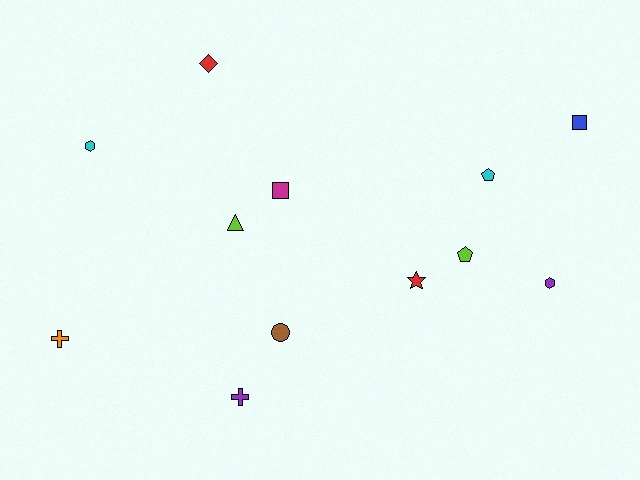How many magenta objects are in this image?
There is 1 magenta object.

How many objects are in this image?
There are 12 objects.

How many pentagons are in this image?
There are 2 pentagons.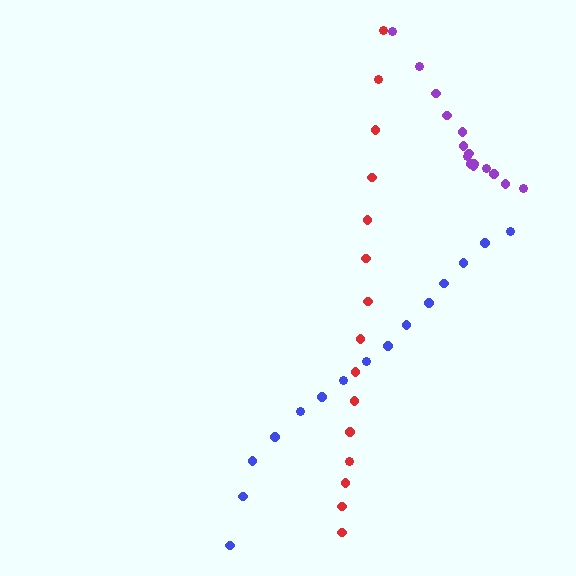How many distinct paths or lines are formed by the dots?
There are 3 distinct paths.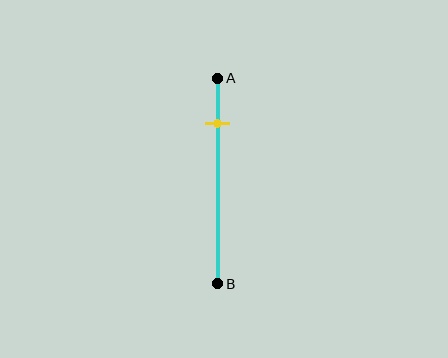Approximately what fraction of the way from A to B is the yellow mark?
The yellow mark is approximately 20% of the way from A to B.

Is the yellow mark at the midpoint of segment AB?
No, the mark is at about 20% from A, not at the 50% midpoint.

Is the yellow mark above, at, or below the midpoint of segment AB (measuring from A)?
The yellow mark is above the midpoint of segment AB.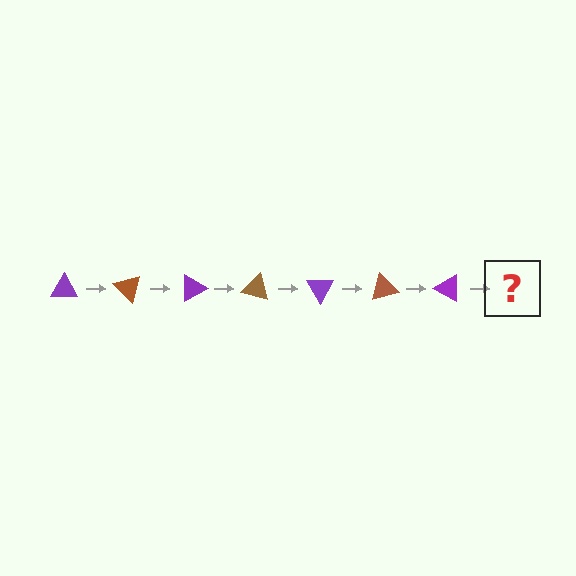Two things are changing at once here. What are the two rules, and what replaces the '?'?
The two rules are that it rotates 45 degrees each step and the color cycles through purple and brown. The '?' should be a brown triangle, rotated 315 degrees from the start.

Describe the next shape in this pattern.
It should be a brown triangle, rotated 315 degrees from the start.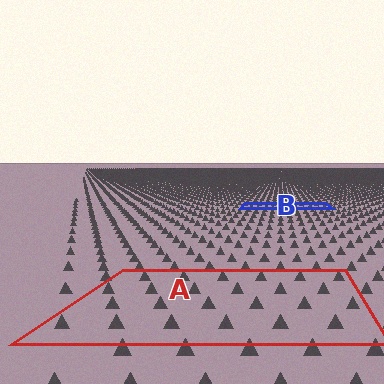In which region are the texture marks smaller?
The texture marks are smaller in region B, because it is farther away.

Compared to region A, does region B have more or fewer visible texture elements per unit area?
Region B has more texture elements per unit area — they are packed more densely because it is farther away.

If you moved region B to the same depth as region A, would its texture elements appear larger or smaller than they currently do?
They would appear larger. At a closer depth, the same texture elements are projected at a bigger on-screen size.